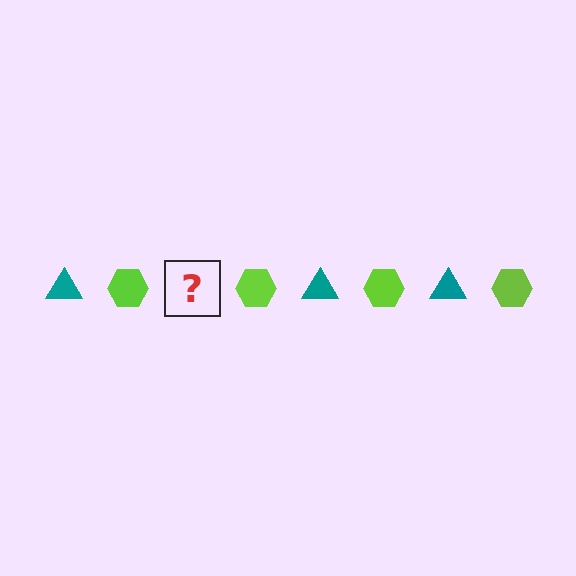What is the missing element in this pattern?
The missing element is a teal triangle.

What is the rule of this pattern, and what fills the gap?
The rule is that the pattern alternates between teal triangle and lime hexagon. The gap should be filled with a teal triangle.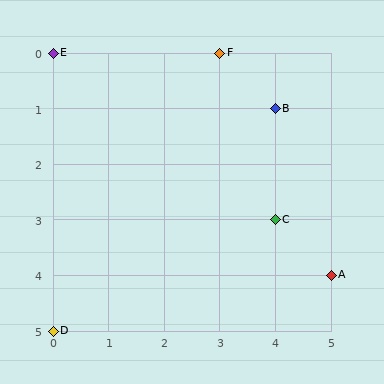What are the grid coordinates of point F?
Point F is at grid coordinates (3, 0).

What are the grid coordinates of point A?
Point A is at grid coordinates (5, 4).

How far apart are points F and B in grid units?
Points F and B are 1 column and 1 row apart (about 1.4 grid units diagonally).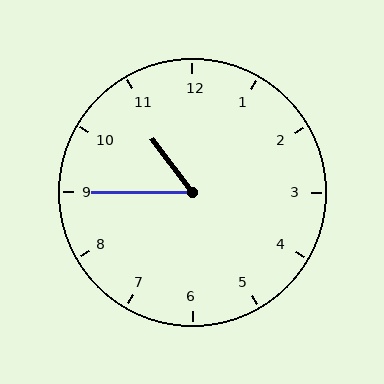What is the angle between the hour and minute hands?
Approximately 52 degrees.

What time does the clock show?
10:45.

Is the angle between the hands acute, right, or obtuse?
It is acute.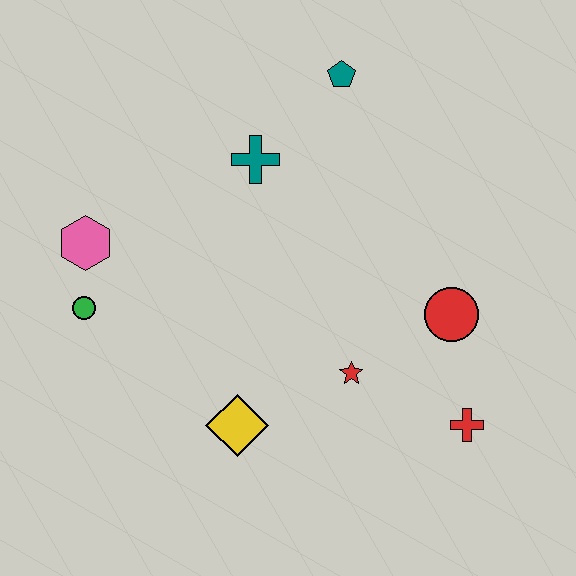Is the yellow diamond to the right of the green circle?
Yes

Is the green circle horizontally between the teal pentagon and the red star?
No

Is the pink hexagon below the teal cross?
Yes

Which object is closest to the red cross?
The red circle is closest to the red cross.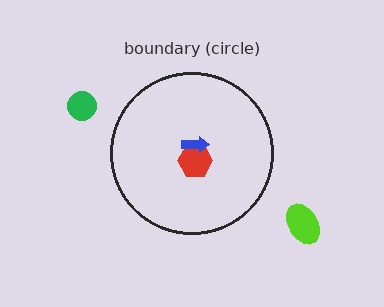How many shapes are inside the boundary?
2 inside, 2 outside.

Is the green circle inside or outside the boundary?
Outside.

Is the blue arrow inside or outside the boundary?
Inside.